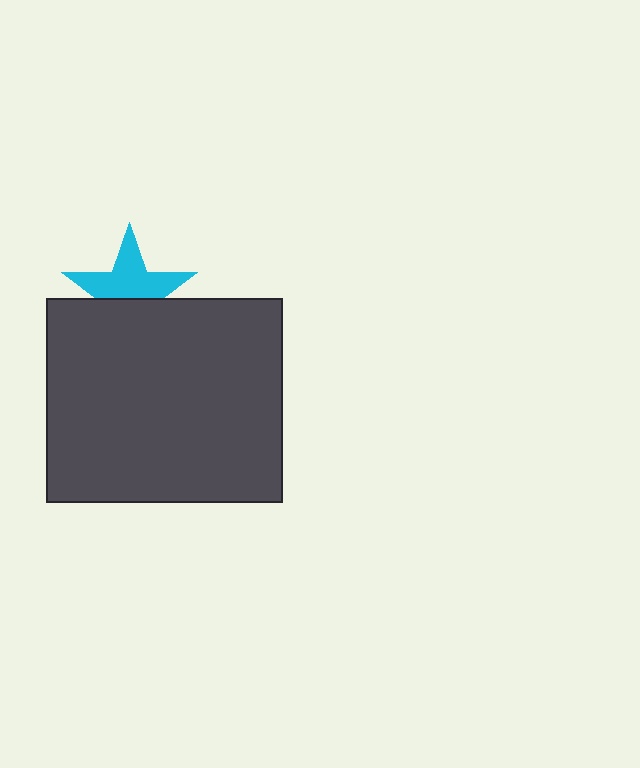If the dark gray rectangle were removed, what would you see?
You would see the complete cyan star.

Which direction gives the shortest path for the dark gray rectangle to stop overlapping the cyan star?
Moving down gives the shortest separation.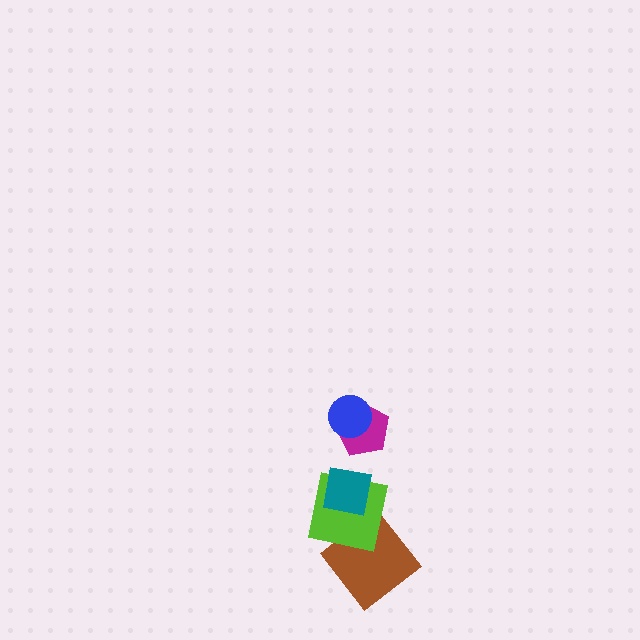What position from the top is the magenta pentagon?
The magenta pentagon is 2nd from the top.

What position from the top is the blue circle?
The blue circle is 1st from the top.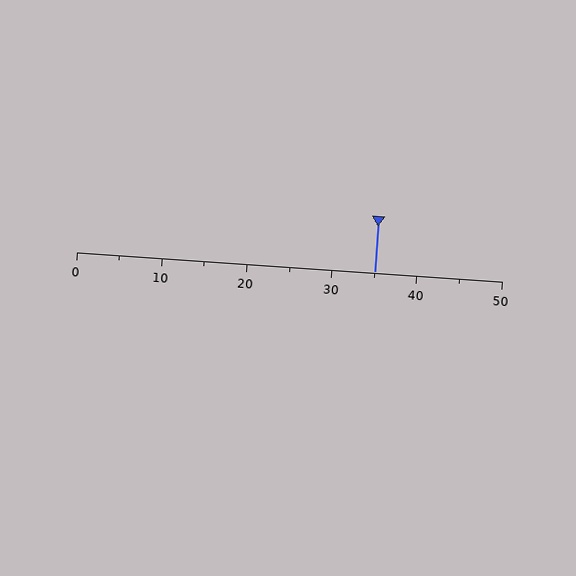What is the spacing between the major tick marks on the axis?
The major ticks are spaced 10 apart.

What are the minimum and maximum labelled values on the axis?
The axis runs from 0 to 50.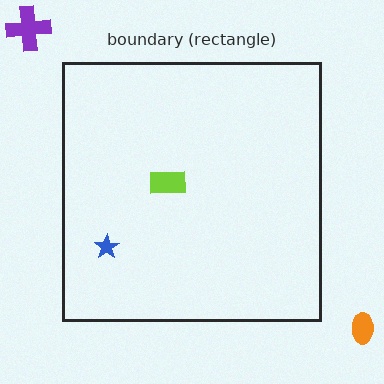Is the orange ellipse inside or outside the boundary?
Outside.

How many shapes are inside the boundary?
2 inside, 2 outside.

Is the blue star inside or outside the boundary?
Inside.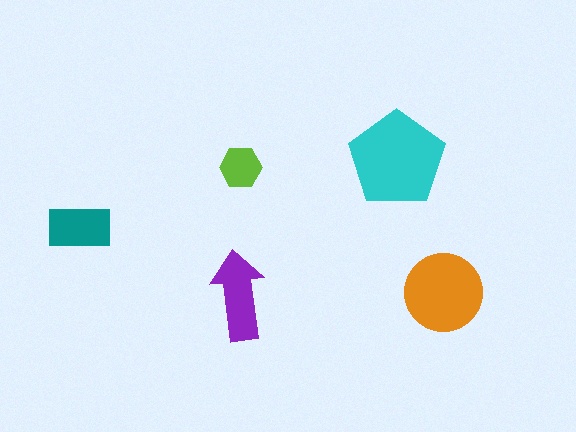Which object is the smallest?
The lime hexagon.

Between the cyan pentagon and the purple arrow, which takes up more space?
The cyan pentagon.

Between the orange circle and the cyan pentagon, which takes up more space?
The cyan pentagon.